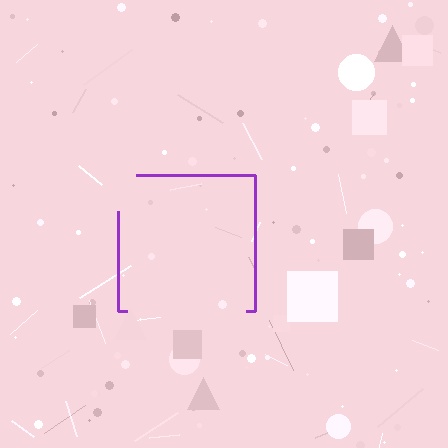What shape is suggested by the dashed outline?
The dashed outline suggests a square.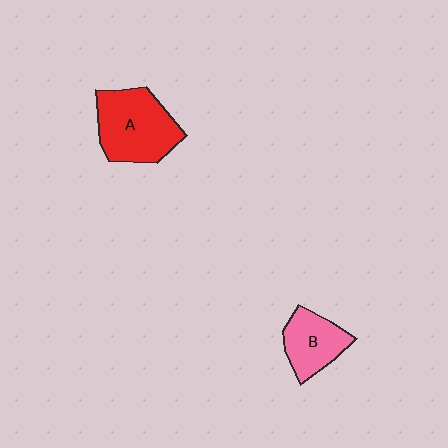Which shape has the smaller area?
Shape B (pink).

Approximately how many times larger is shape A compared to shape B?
Approximately 1.6 times.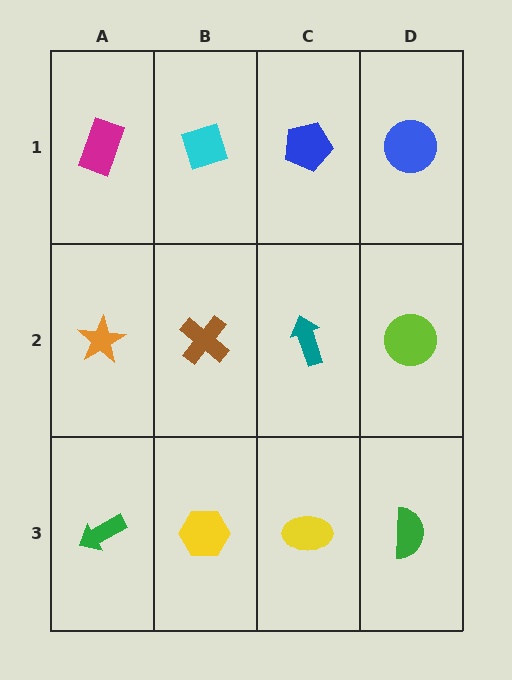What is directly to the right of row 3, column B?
A yellow ellipse.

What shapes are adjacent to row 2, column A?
A magenta rectangle (row 1, column A), a green arrow (row 3, column A), a brown cross (row 2, column B).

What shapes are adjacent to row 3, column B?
A brown cross (row 2, column B), a green arrow (row 3, column A), a yellow ellipse (row 3, column C).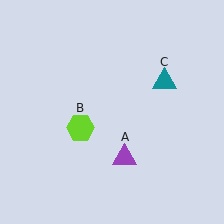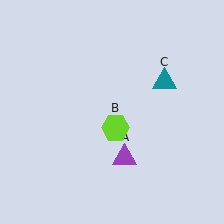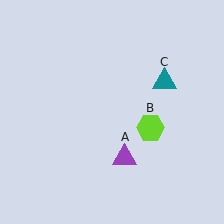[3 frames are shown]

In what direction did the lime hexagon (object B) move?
The lime hexagon (object B) moved right.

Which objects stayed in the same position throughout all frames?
Purple triangle (object A) and teal triangle (object C) remained stationary.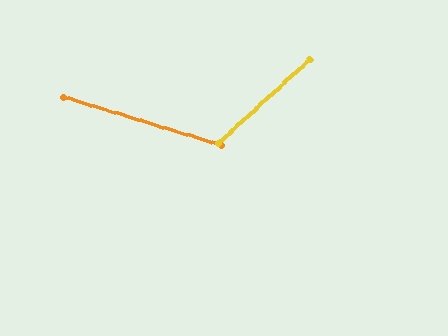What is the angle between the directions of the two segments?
Approximately 60 degrees.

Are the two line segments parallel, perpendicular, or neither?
Neither parallel nor perpendicular — they differ by about 60°.